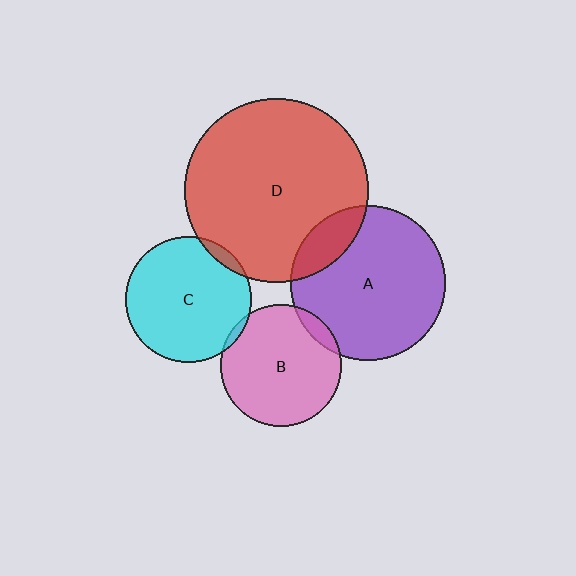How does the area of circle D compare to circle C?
Approximately 2.1 times.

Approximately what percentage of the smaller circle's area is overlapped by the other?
Approximately 5%.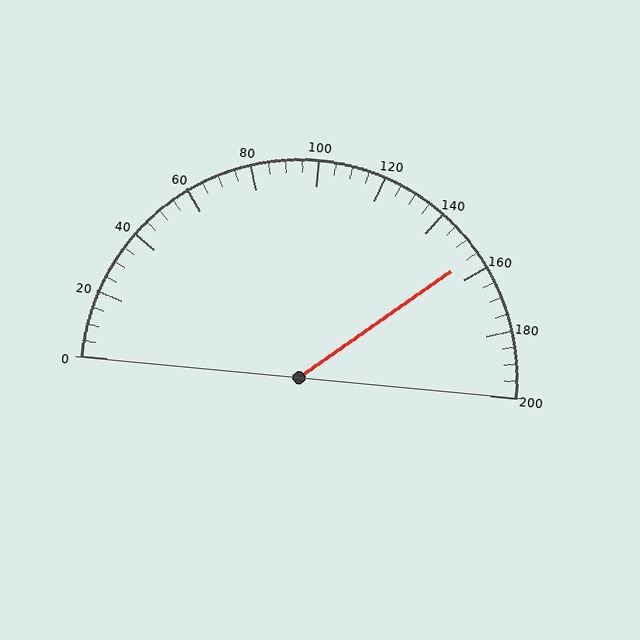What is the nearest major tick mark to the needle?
The nearest major tick mark is 160.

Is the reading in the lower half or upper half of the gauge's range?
The reading is in the upper half of the range (0 to 200).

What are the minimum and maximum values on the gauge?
The gauge ranges from 0 to 200.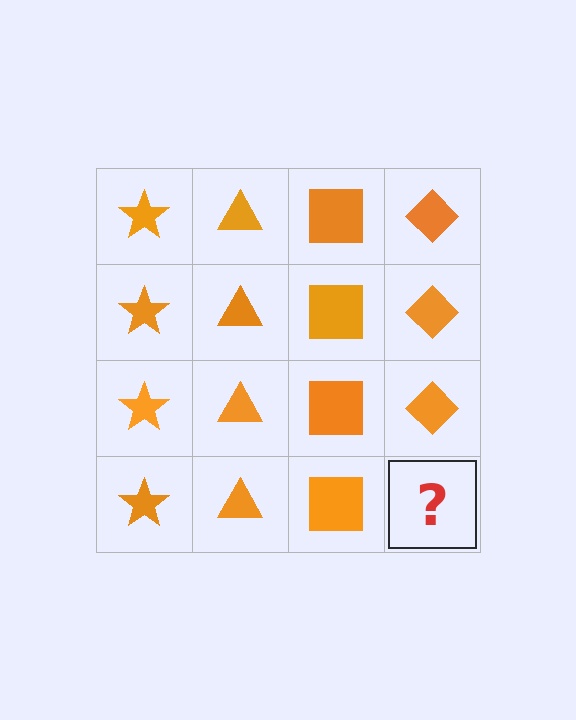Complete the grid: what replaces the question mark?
The question mark should be replaced with an orange diamond.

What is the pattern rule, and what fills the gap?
The rule is that each column has a consistent shape. The gap should be filled with an orange diamond.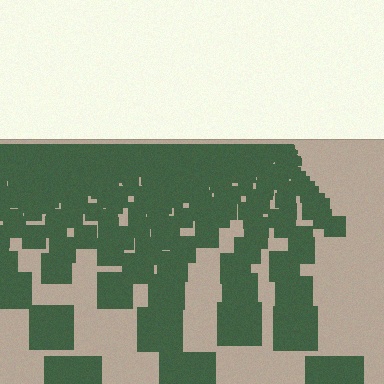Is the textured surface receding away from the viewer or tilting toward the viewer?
The surface is receding away from the viewer. Texture elements get smaller and denser toward the top.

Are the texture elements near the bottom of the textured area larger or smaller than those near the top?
Larger. Near the bottom, elements are closer to the viewer and appear at a bigger on-screen size.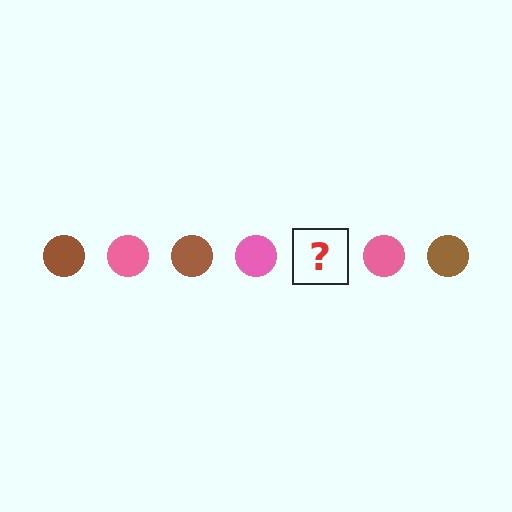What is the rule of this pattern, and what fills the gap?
The rule is that the pattern cycles through brown, pink circles. The gap should be filled with a brown circle.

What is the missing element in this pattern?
The missing element is a brown circle.